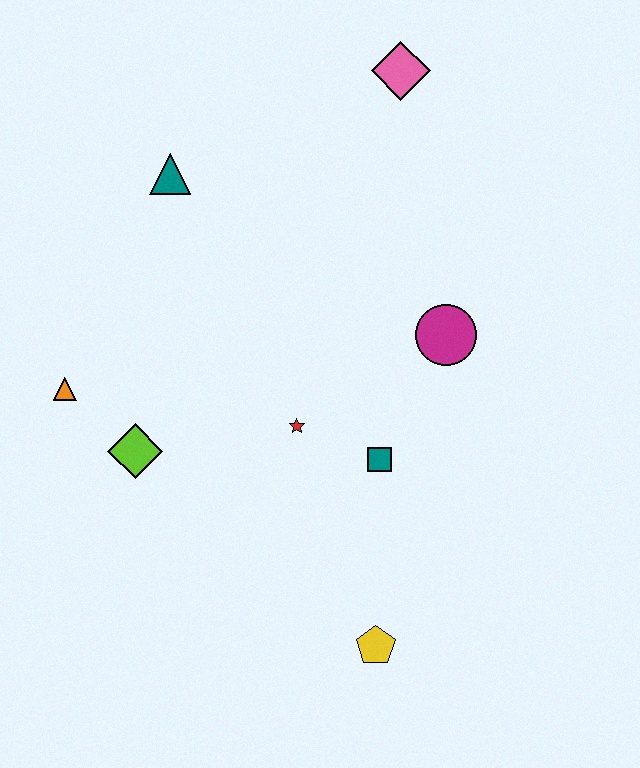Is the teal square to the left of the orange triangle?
No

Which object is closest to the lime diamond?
The orange triangle is closest to the lime diamond.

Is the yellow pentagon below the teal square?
Yes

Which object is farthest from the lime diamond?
The pink diamond is farthest from the lime diamond.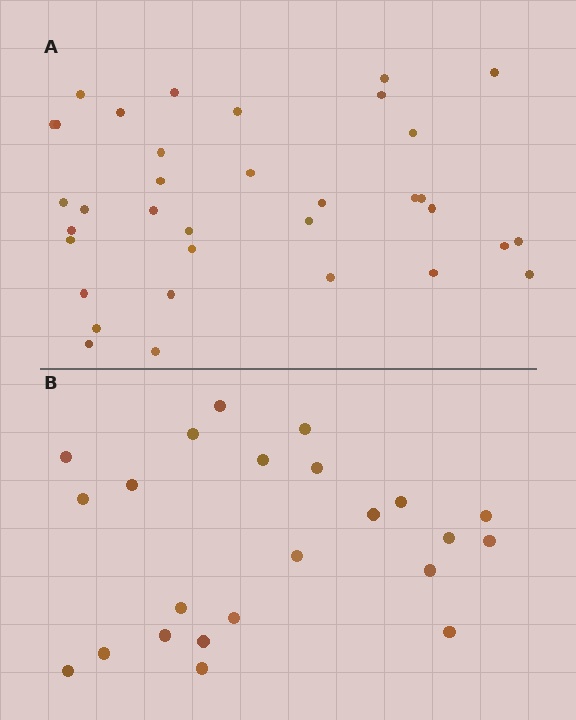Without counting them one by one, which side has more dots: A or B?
Region A (the top region) has more dots.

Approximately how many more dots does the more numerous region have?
Region A has roughly 12 or so more dots than region B.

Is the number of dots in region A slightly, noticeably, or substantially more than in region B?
Region A has substantially more. The ratio is roughly 1.5 to 1.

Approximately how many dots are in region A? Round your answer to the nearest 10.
About 40 dots. (The exact count is 35, which rounds to 40.)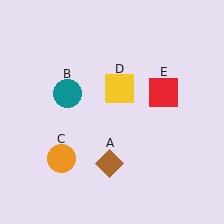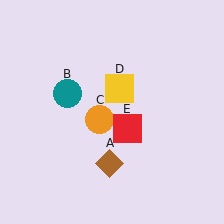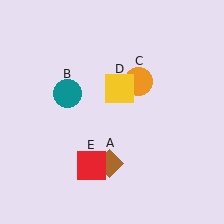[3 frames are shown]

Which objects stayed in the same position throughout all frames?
Brown diamond (object A) and teal circle (object B) and yellow square (object D) remained stationary.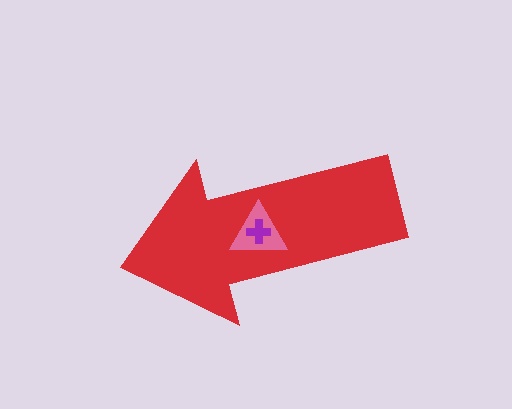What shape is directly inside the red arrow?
The pink triangle.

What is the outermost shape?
The red arrow.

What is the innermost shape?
The purple cross.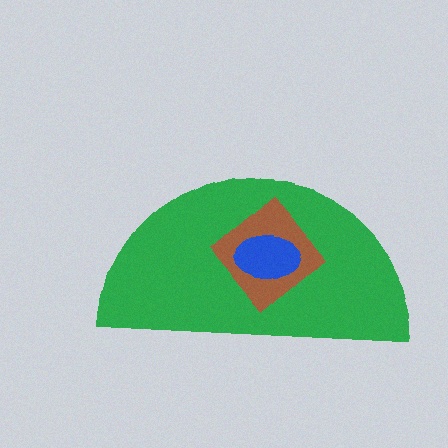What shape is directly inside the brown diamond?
The blue ellipse.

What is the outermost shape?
The green semicircle.